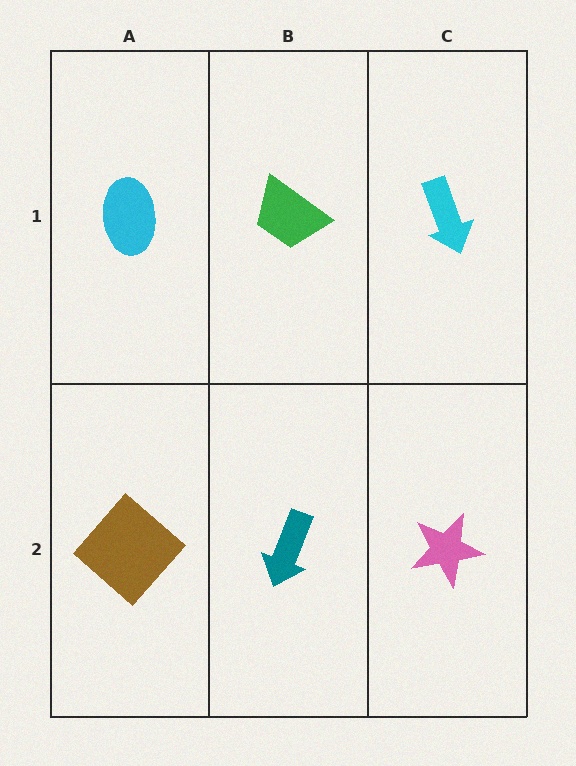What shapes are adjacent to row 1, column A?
A brown diamond (row 2, column A), a green trapezoid (row 1, column B).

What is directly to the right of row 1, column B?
A cyan arrow.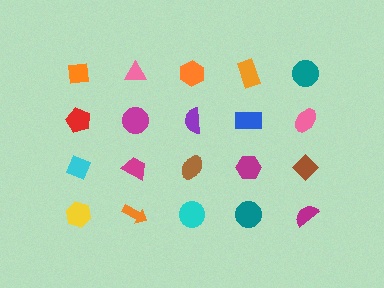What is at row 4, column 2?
An orange arrow.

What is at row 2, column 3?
A purple semicircle.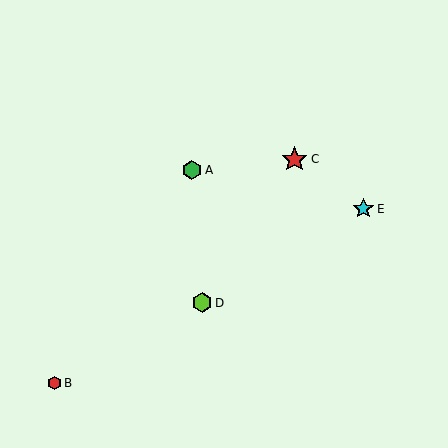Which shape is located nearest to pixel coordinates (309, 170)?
The red star (labeled C) at (295, 159) is nearest to that location.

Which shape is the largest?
The red star (labeled C) is the largest.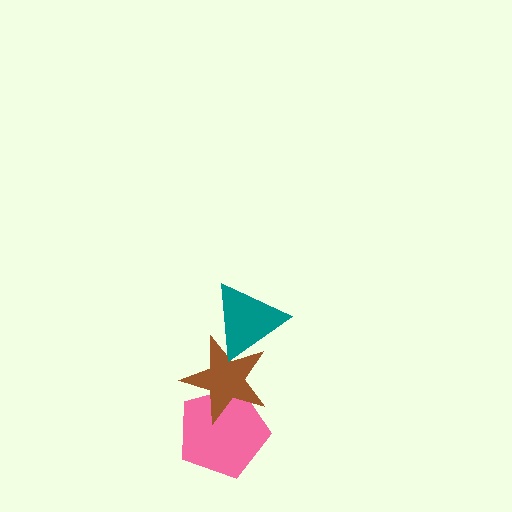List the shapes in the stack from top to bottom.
From top to bottom: the teal triangle, the brown star, the pink pentagon.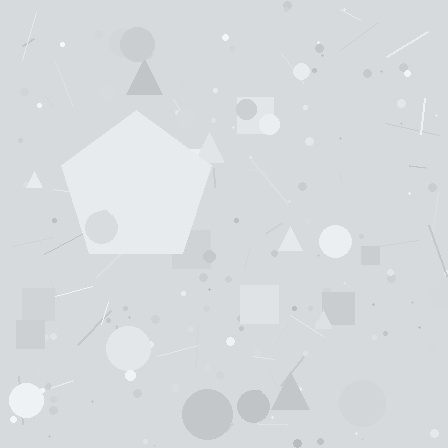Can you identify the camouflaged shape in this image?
The camouflaged shape is a pentagon.